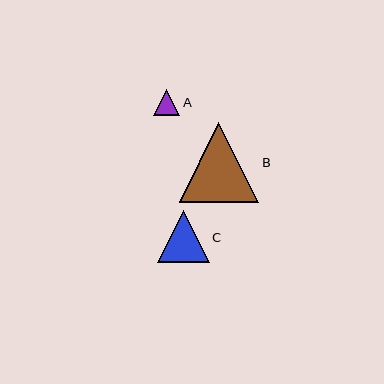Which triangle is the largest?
Triangle B is the largest with a size of approximately 80 pixels.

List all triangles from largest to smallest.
From largest to smallest: B, C, A.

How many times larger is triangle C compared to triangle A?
Triangle C is approximately 2.0 times the size of triangle A.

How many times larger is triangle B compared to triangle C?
Triangle B is approximately 1.5 times the size of triangle C.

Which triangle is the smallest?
Triangle A is the smallest with a size of approximately 26 pixels.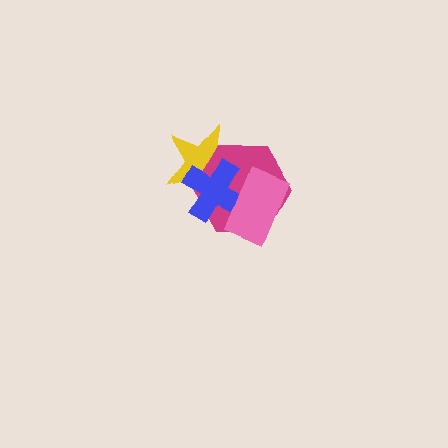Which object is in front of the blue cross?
The pink rectangle is in front of the blue cross.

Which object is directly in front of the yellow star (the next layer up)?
The magenta hexagon is directly in front of the yellow star.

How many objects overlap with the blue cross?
3 objects overlap with the blue cross.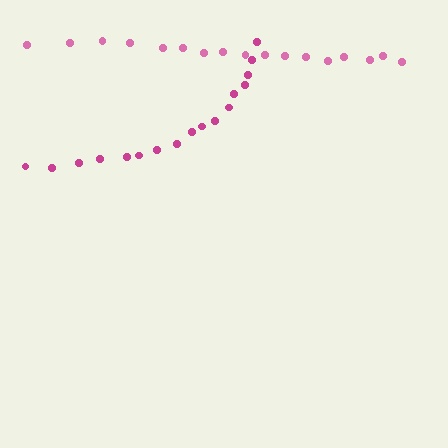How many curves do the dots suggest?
There are 2 distinct paths.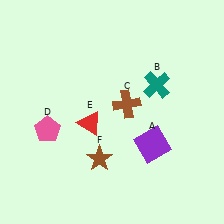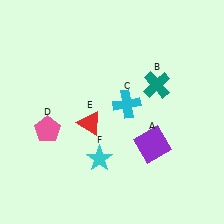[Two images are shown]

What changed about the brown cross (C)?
In Image 1, C is brown. In Image 2, it changed to cyan.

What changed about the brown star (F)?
In Image 1, F is brown. In Image 2, it changed to cyan.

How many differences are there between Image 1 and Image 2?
There are 2 differences between the two images.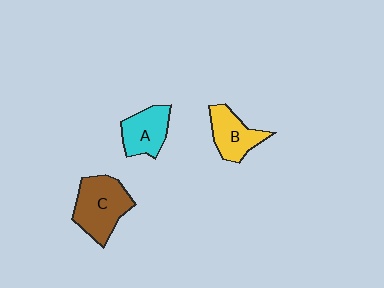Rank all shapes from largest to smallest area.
From largest to smallest: C (brown), B (yellow), A (cyan).